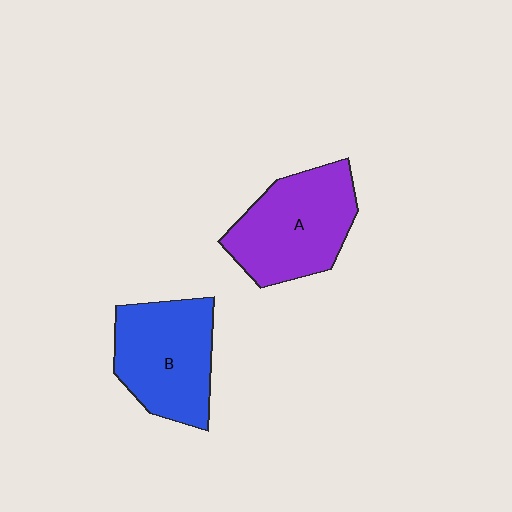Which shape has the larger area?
Shape A (purple).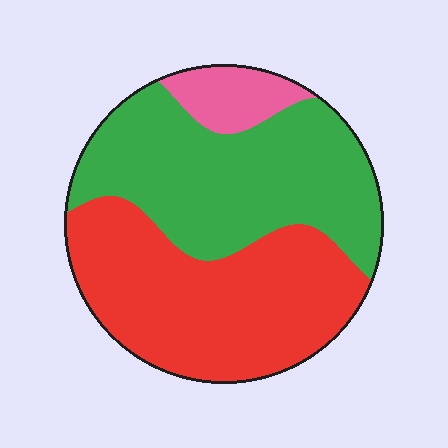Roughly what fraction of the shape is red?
Red covers about 45% of the shape.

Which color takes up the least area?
Pink, at roughly 10%.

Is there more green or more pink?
Green.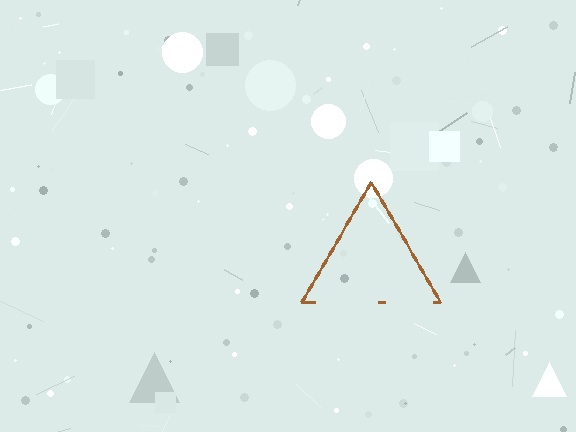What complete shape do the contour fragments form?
The contour fragments form a triangle.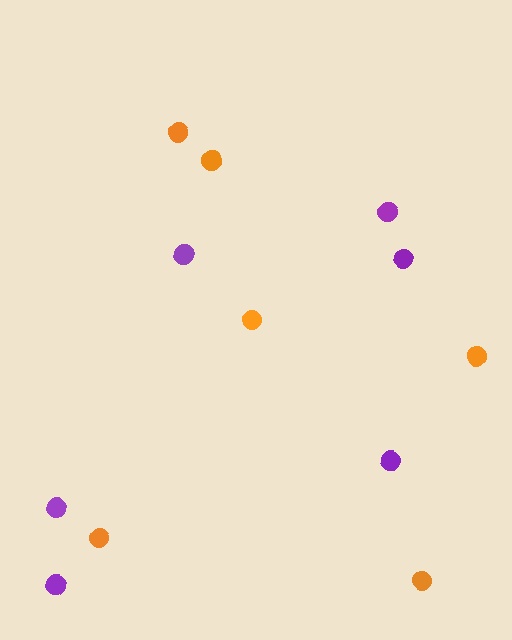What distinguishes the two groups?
There are 2 groups: one group of orange circles (6) and one group of purple circles (6).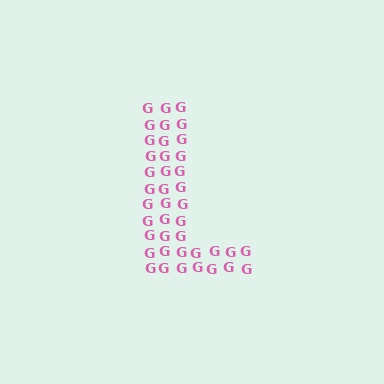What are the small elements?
The small elements are letter G's.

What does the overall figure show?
The overall figure shows the letter L.